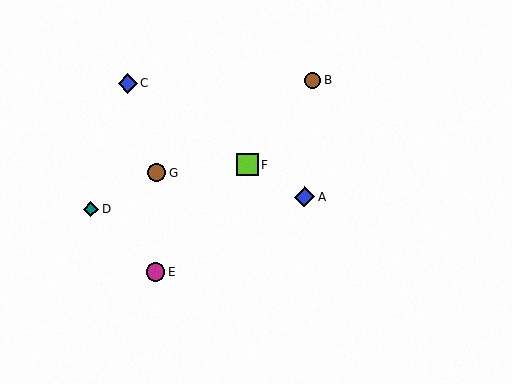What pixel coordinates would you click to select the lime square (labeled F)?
Click at (247, 165) to select the lime square F.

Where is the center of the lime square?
The center of the lime square is at (247, 165).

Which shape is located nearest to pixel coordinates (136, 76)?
The blue diamond (labeled C) at (128, 84) is nearest to that location.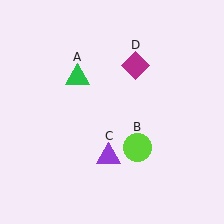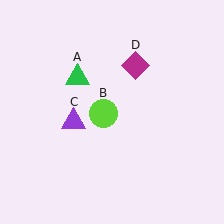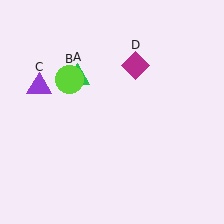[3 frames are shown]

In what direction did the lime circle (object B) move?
The lime circle (object B) moved up and to the left.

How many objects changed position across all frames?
2 objects changed position: lime circle (object B), purple triangle (object C).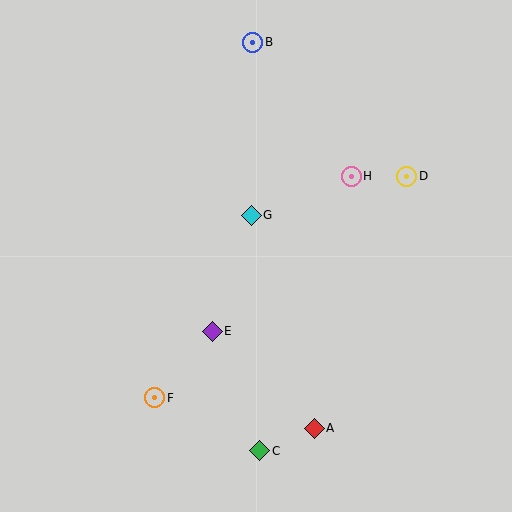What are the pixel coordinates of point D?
Point D is at (407, 176).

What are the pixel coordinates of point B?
Point B is at (252, 42).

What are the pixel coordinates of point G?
Point G is at (251, 215).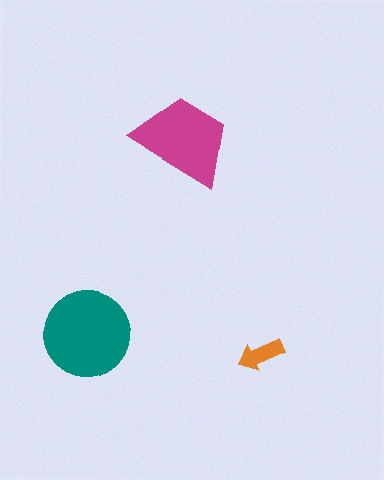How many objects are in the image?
There are 3 objects in the image.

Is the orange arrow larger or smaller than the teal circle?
Smaller.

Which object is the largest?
The teal circle.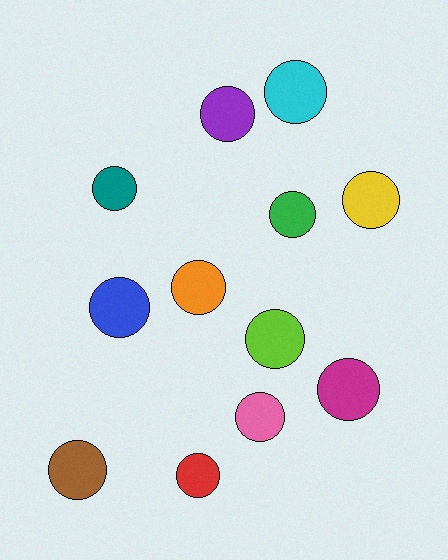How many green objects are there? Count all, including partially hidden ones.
There is 1 green object.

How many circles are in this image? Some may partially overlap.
There are 12 circles.